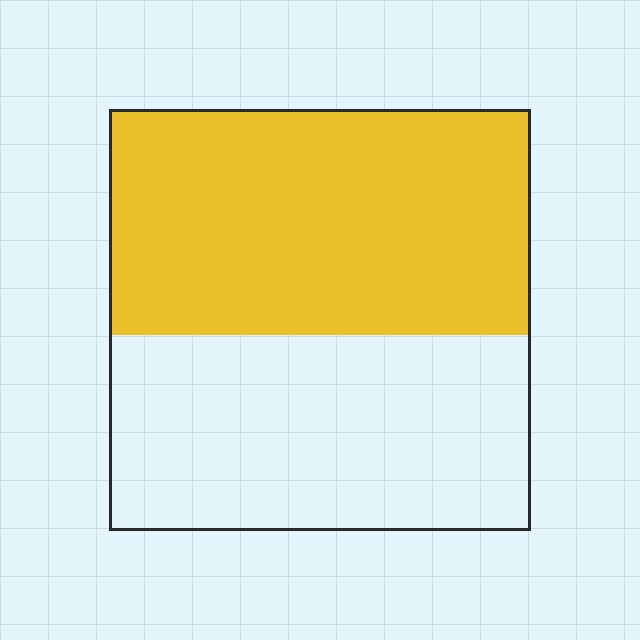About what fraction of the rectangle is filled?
About one half (1/2).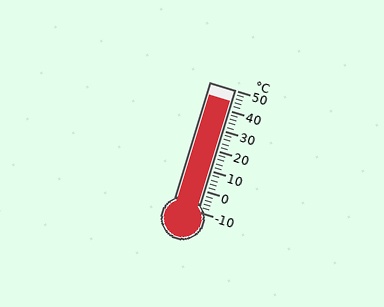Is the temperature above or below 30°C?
The temperature is above 30°C.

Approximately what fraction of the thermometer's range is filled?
The thermometer is filled to approximately 90% of its range.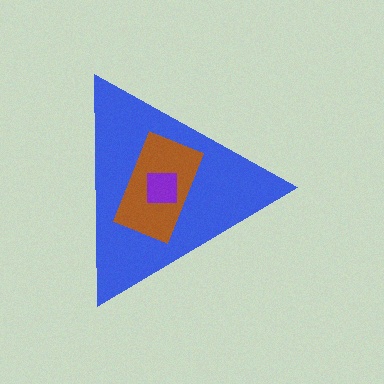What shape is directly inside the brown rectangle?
The purple square.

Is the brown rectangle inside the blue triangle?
Yes.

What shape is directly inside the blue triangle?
The brown rectangle.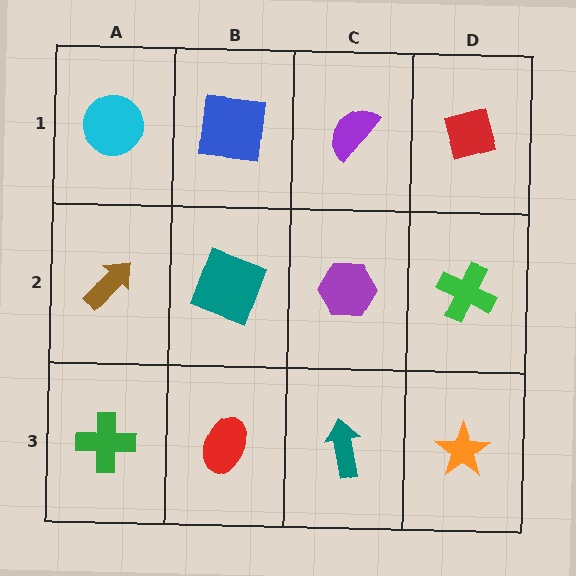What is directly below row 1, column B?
A teal square.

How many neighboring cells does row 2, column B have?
4.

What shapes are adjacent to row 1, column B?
A teal square (row 2, column B), a cyan circle (row 1, column A), a purple semicircle (row 1, column C).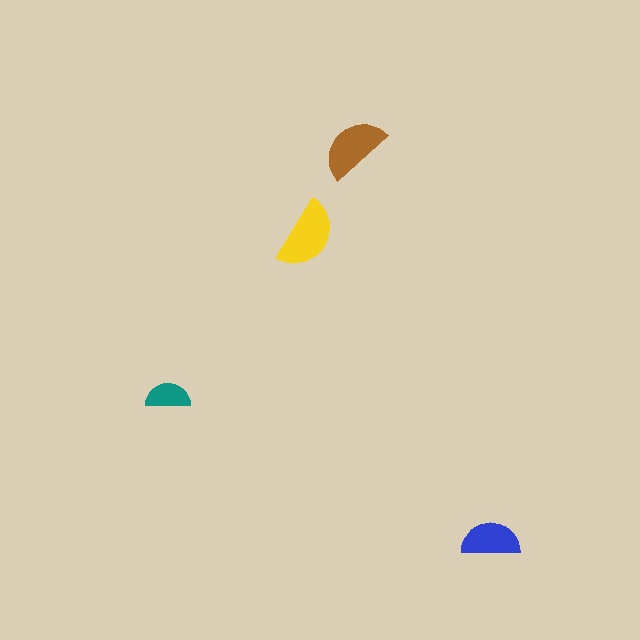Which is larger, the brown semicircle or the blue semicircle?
The brown one.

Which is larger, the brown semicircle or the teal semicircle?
The brown one.